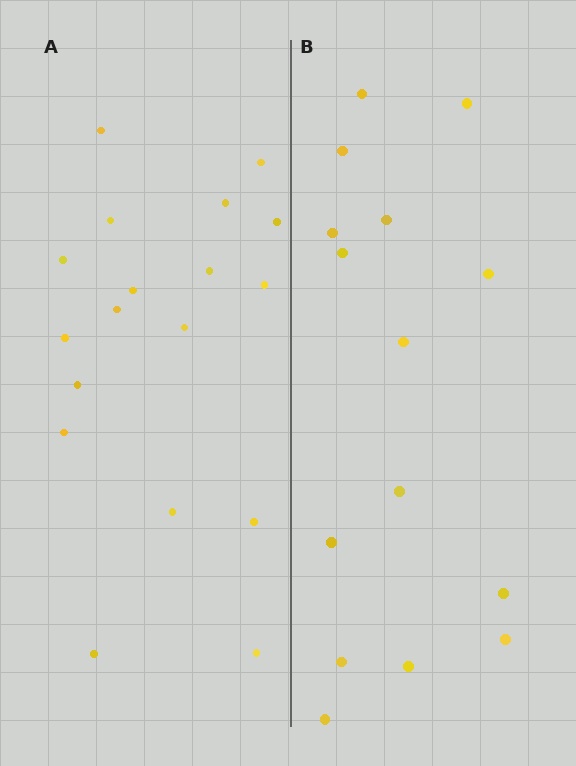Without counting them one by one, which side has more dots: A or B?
Region A (the left region) has more dots.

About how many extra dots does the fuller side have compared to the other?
Region A has just a few more — roughly 2 or 3 more dots than region B.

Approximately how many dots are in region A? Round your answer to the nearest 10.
About 20 dots. (The exact count is 18, which rounds to 20.)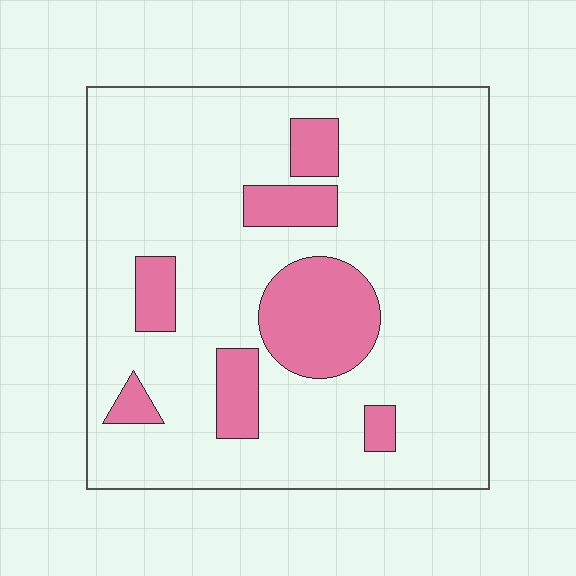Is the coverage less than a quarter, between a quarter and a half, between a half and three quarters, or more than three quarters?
Less than a quarter.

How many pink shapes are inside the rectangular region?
7.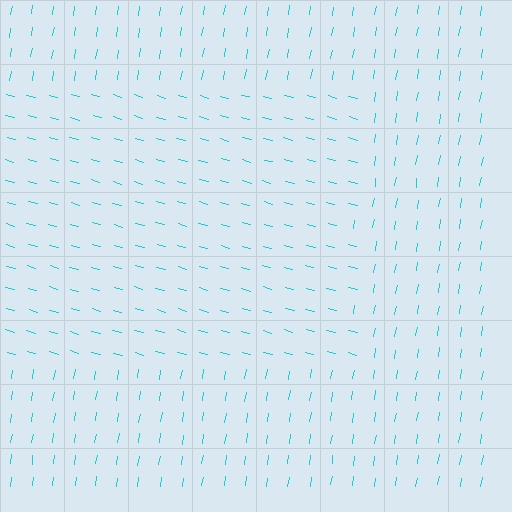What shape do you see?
I see a rectangle.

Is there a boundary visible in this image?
Yes, there is a texture boundary formed by a change in line orientation.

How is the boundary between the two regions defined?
The boundary is defined purely by a change in line orientation (approximately 83 degrees difference). All lines are the same color and thickness.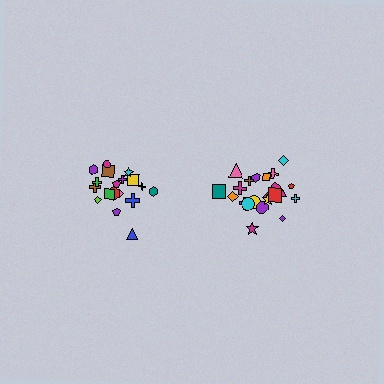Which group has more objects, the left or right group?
The right group.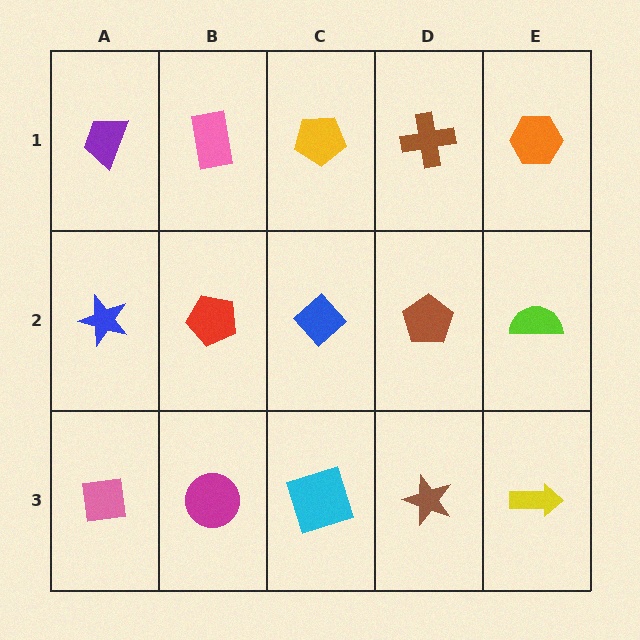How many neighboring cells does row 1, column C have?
3.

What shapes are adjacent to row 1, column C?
A blue diamond (row 2, column C), a pink rectangle (row 1, column B), a brown cross (row 1, column D).